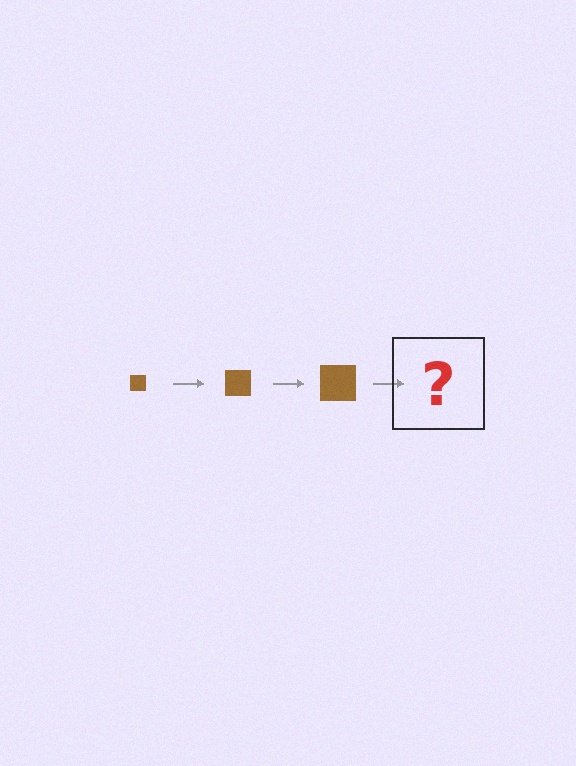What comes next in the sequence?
The next element should be a brown square, larger than the previous one.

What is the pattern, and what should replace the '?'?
The pattern is that the square gets progressively larger each step. The '?' should be a brown square, larger than the previous one.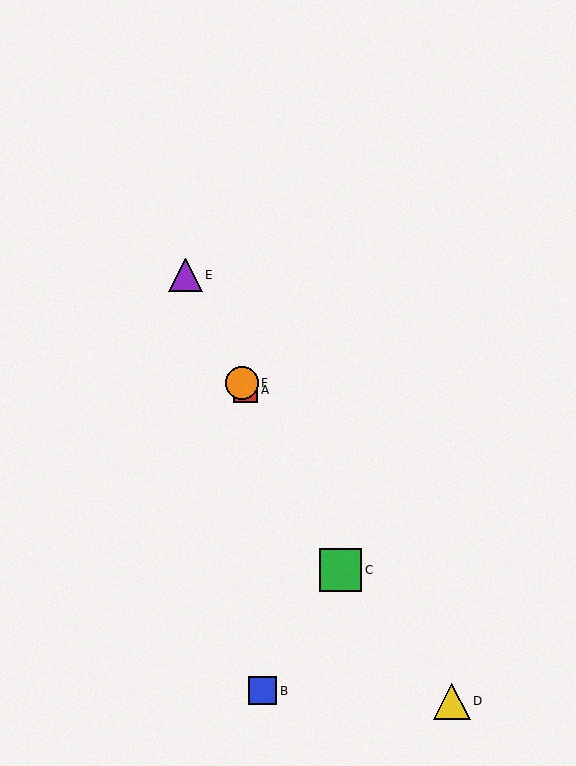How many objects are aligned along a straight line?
4 objects (A, C, E, F) are aligned along a straight line.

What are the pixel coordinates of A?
Object A is at (246, 390).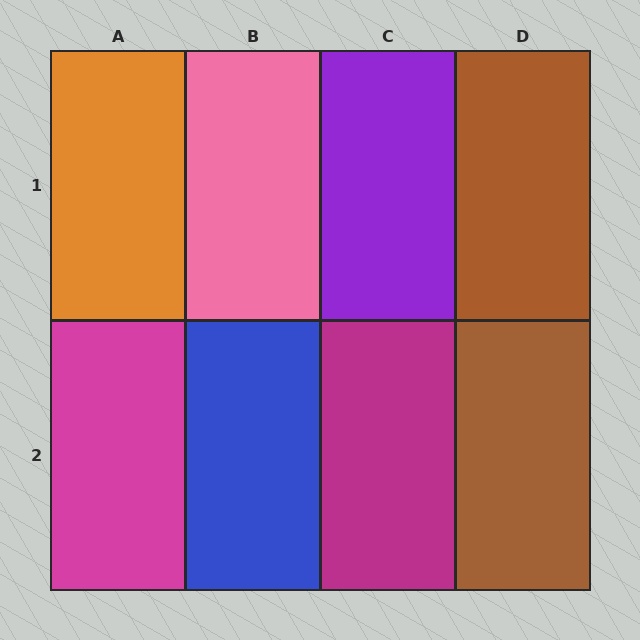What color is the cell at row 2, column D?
Brown.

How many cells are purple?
1 cell is purple.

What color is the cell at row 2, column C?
Magenta.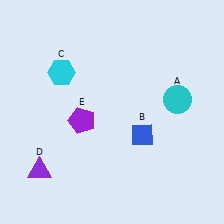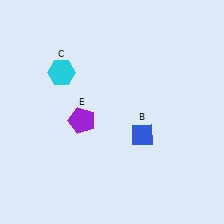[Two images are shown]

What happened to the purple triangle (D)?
The purple triangle (D) was removed in Image 2. It was in the bottom-left area of Image 1.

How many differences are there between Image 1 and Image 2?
There are 2 differences between the two images.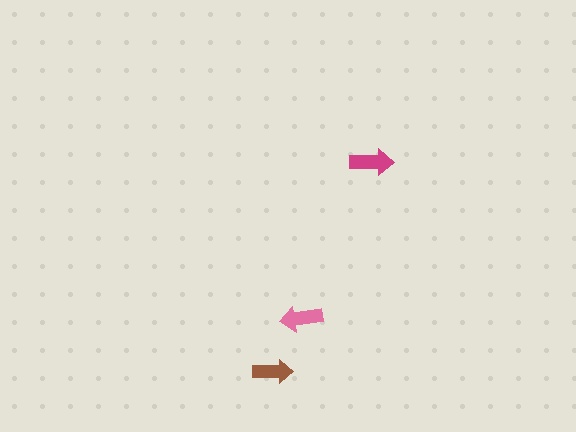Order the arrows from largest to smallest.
the magenta one, the pink one, the brown one.